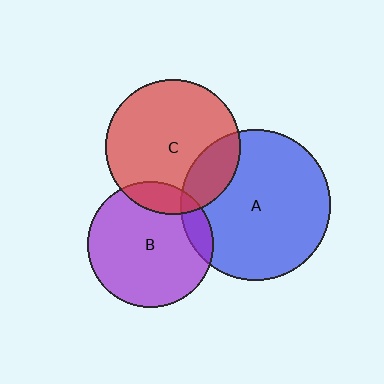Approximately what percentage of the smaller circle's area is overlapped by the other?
Approximately 15%.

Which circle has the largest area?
Circle A (blue).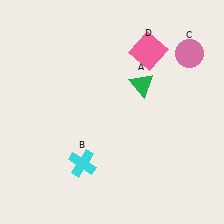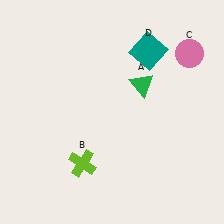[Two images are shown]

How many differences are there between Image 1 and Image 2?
There are 2 differences between the two images.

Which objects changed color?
B changed from cyan to lime. D changed from pink to teal.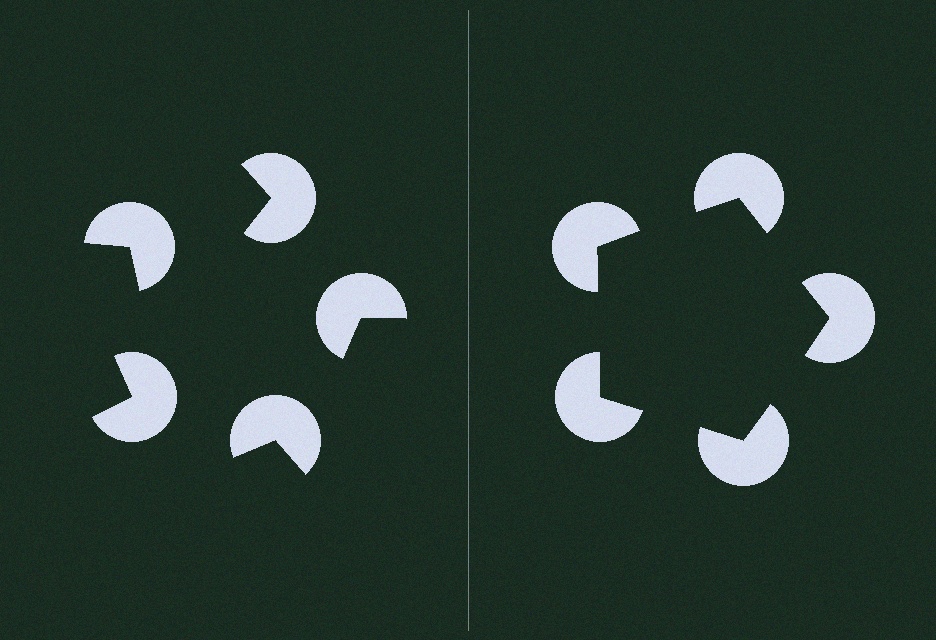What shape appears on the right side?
An illusory pentagon.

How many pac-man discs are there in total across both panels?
10 — 5 on each side.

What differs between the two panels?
The pac-man discs are positioned identically on both sides; only the wedge orientations differ. On the right they align to a pentagon; on the left they are misaligned.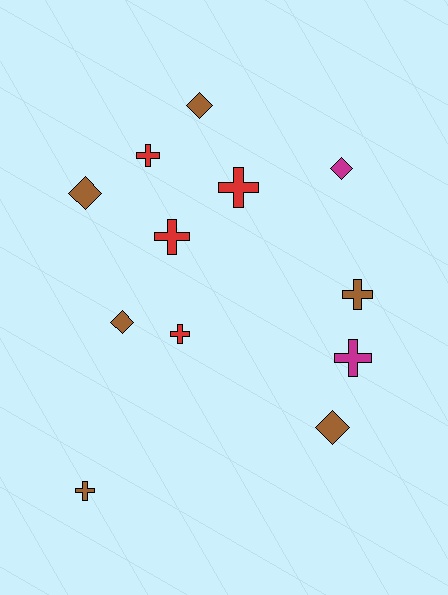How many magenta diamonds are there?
There is 1 magenta diamond.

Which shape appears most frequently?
Cross, with 7 objects.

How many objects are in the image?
There are 12 objects.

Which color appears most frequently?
Brown, with 6 objects.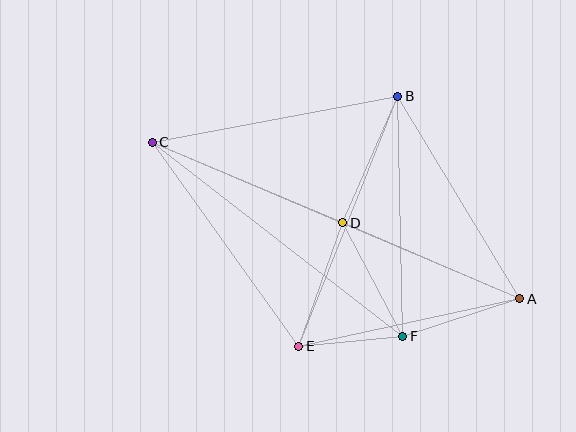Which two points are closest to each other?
Points E and F are closest to each other.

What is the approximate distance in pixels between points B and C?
The distance between B and C is approximately 250 pixels.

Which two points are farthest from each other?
Points A and C are farthest from each other.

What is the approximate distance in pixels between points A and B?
The distance between A and B is approximately 237 pixels.